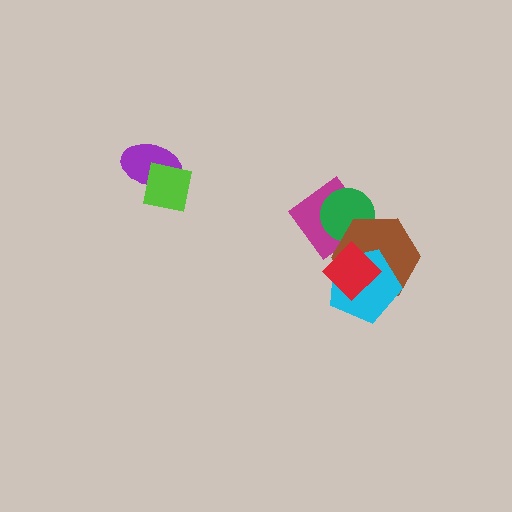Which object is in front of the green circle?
The brown hexagon is in front of the green circle.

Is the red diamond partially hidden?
No, no other shape covers it.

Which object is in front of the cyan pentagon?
The red diamond is in front of the cyan pentagon.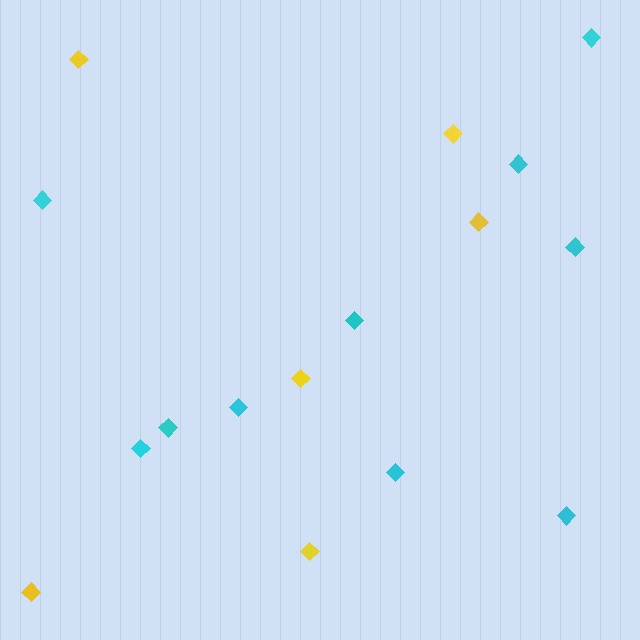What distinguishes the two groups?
There are 2 groups: one group of cyan diamonds (10) and one group of yellow diamonds (6).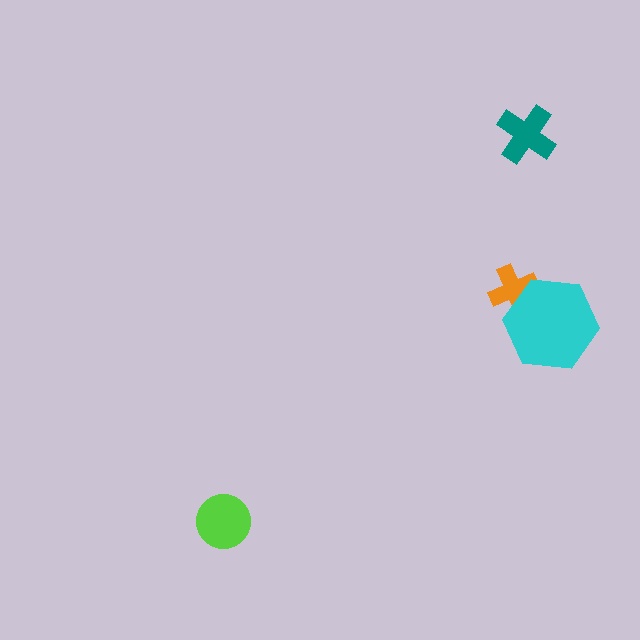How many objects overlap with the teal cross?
0 objects overlap with the teal cross.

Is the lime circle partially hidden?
No, no other shape covers it.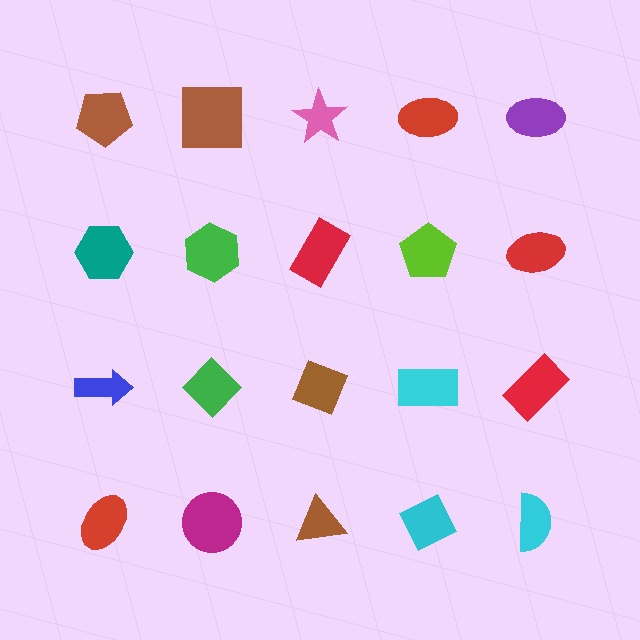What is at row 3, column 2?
A green diamond.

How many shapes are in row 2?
5 shapes.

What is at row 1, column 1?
A brown pentagon.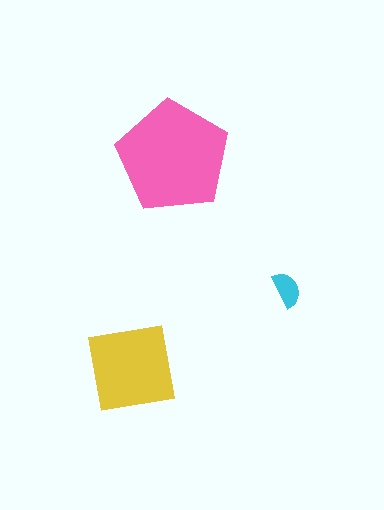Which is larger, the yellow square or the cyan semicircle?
The yellow square.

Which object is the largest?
The pink pentagon.